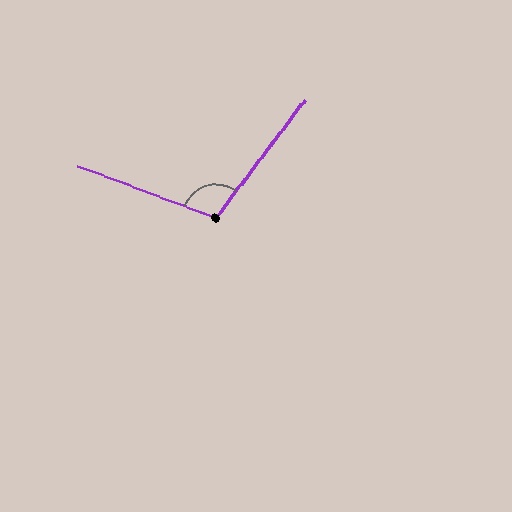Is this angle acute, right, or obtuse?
It is obtuse.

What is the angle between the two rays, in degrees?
Approximately 106 degrees.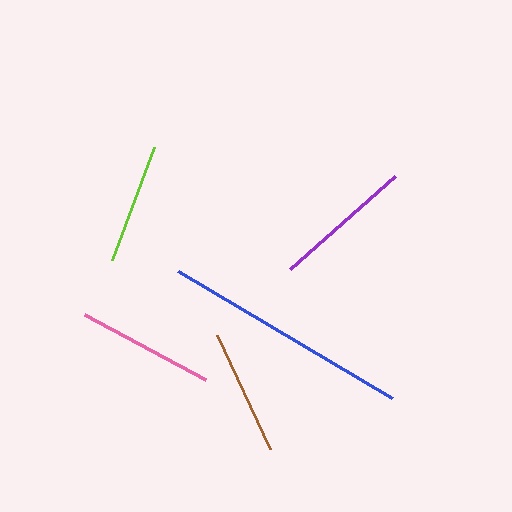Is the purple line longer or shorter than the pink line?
The purple line is longer than the pink line.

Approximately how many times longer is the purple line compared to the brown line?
The purple line is approximately 1.1 times the length of the brown line.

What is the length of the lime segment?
The lime segment is approximately 121 pixels long.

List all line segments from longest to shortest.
From longest to shortest: blue, purple, pink, brown, lime.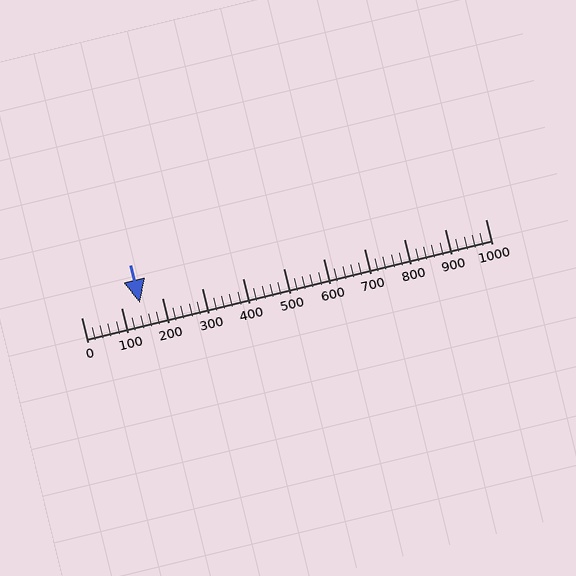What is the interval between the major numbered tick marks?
The major tick marks are spaced 100 units apart.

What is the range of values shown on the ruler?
The ruler shows values from 0 to 1000.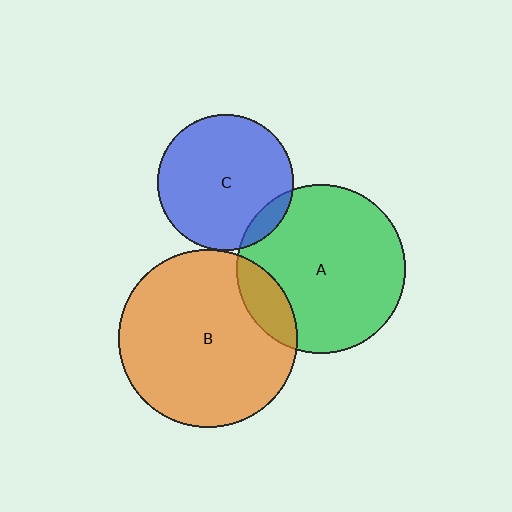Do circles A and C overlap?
Yes.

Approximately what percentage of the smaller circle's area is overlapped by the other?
Approximately 10%.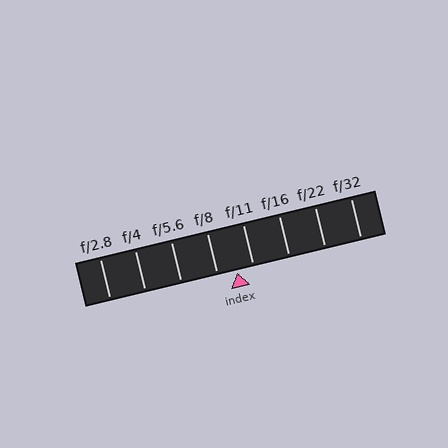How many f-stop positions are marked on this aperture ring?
There are 8 f-stop positions marked.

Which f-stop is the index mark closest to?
The index mark is closest to f/11.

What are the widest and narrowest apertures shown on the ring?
The widest aperture shown is f/2.8 and the narrowest is f/32.